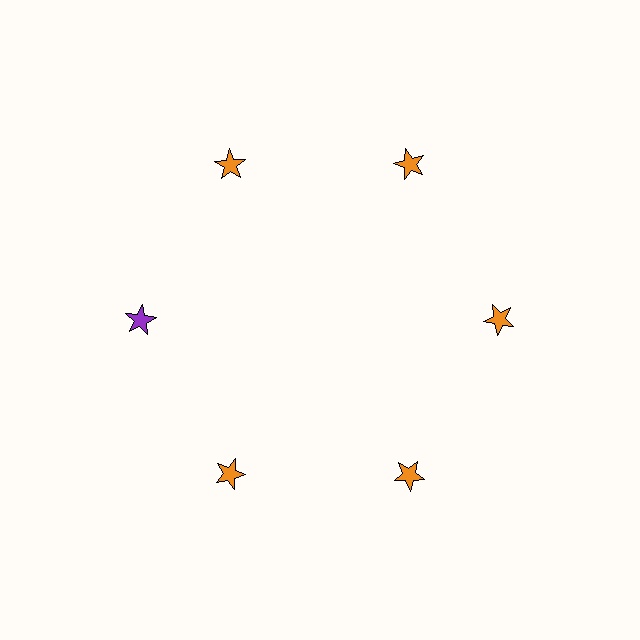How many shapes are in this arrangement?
There are 6 shapes arranged in a ring pattern.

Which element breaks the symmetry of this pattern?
The purple star at roughly the 9 o'clock position breaks the symmetry. All other shapes are orange stars.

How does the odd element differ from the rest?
It has a different color: purple instead of orange.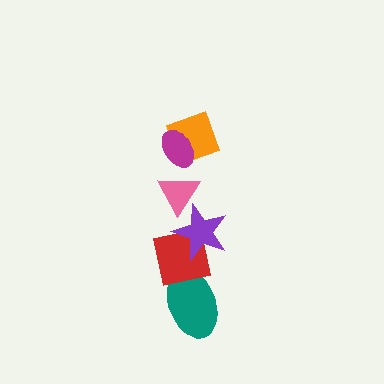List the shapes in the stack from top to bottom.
From top to bottom: the magenta ellipse, the orange diamond, the pink triangle, the purple star, the red square, the teal ellipse.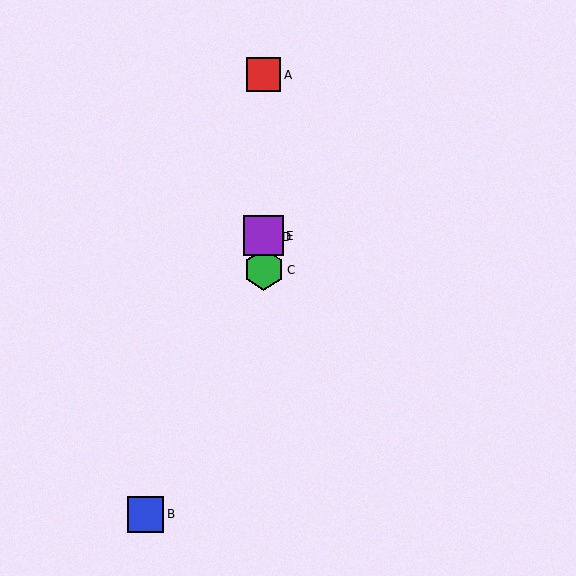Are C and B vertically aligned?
No, C is at x≈264 and B is at x≈146.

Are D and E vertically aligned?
Yes, both are at x≈264.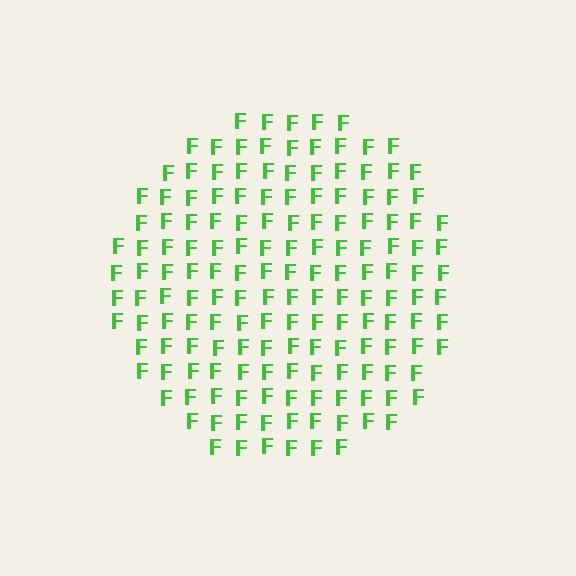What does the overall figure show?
The overall figure shows a circle.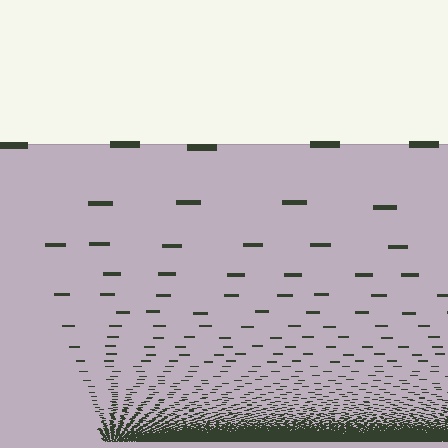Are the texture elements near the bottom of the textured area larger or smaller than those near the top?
Smaller. The gradient is inverted — elements near the bottom are smaller and denser.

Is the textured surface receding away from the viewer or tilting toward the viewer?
The surface appears to tilt toward the viewer. Texture elements get larger and sparser toward the top.